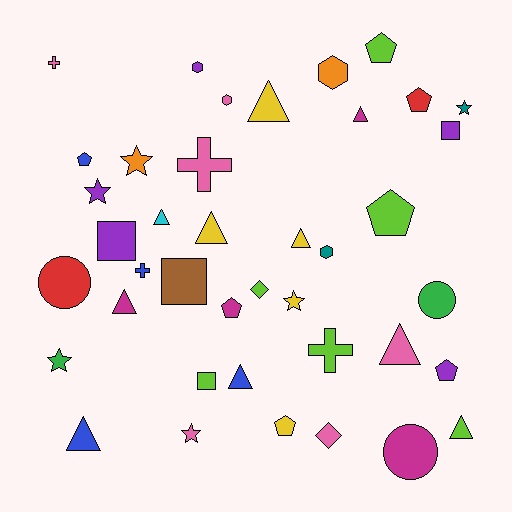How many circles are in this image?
There are 3 circles.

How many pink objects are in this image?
There are 6 pink objects.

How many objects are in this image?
There are 40 objects.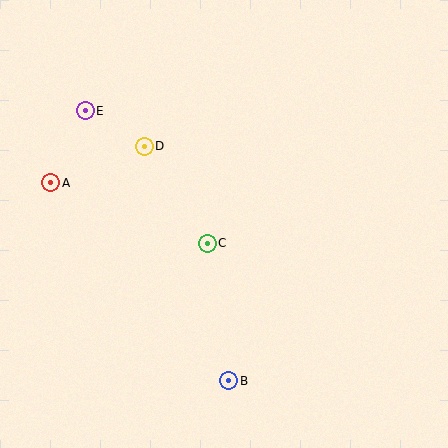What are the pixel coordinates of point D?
Point D is at (144, 146).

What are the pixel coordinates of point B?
Point B is at (229, 381).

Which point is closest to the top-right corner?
Point D is closest to the top-right corner.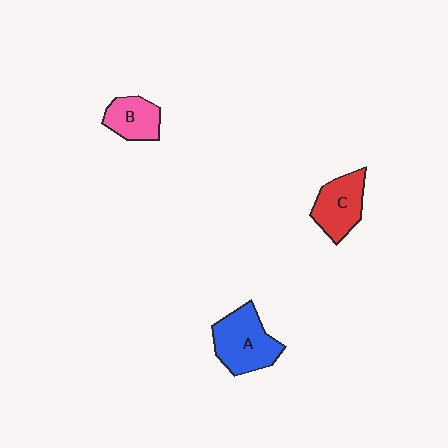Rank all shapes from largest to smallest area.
From largest to smallest: A (blue), C (red), B (pink).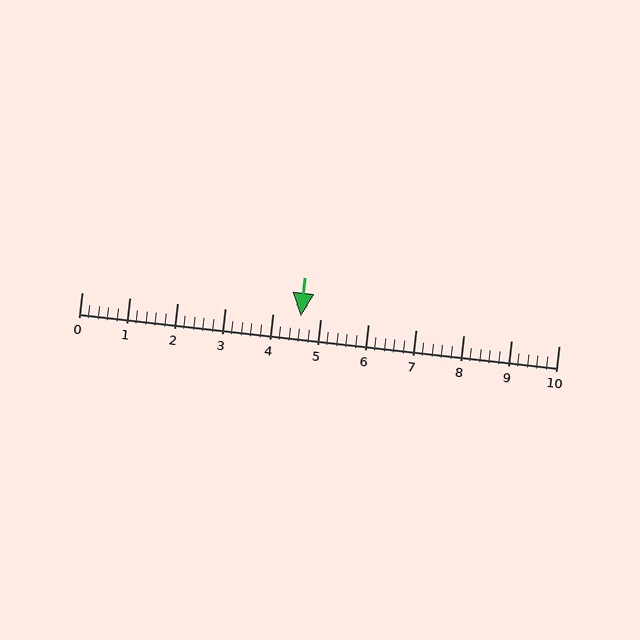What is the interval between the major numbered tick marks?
The major tick marks are spaced 1 units apart.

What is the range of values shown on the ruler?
The ruler shows values from 0 to 10.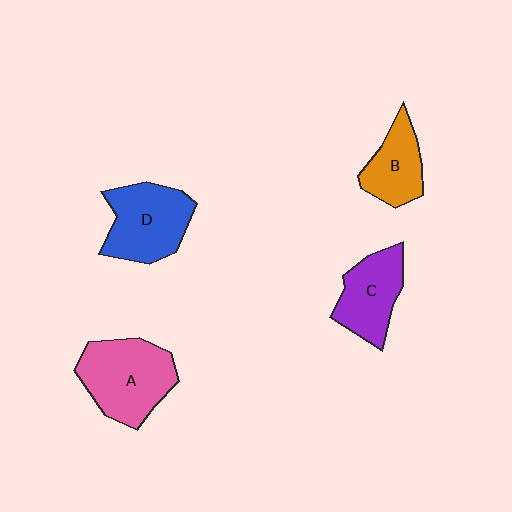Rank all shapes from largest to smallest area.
From largest to smallest: A (pink), D (blue), C (purple), B (orange).